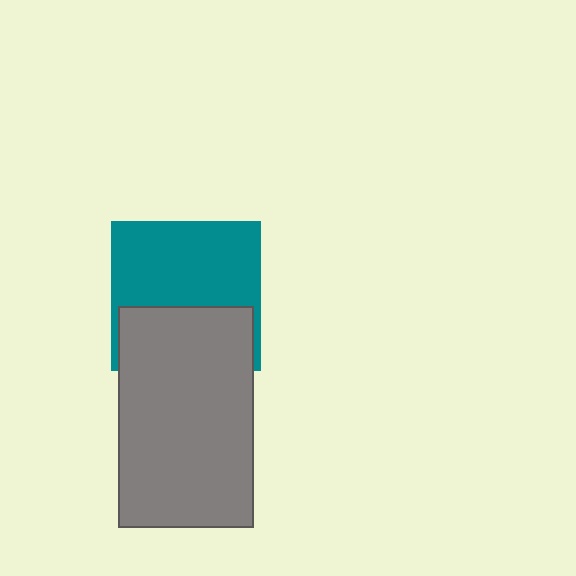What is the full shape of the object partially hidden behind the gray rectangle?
The partially hidden object is a teal square.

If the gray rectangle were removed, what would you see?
You would see the complete teal square.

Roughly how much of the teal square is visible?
About half of it is visible (roughly 60%).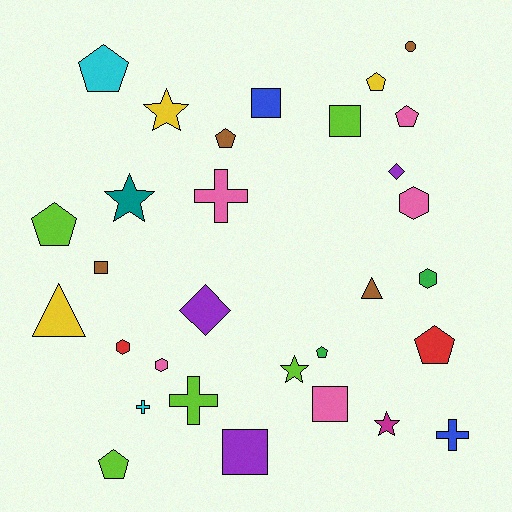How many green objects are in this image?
There are 2 green objects.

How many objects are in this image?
There are 30 objects.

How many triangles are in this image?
There are 2 triangles.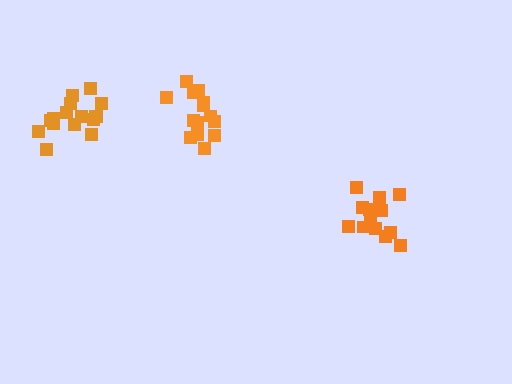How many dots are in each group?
Group 1: 16 dots, Group 2: 14 dots, Group 3: 14 dots (44 total).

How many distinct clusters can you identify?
There are 3 distinct clusters.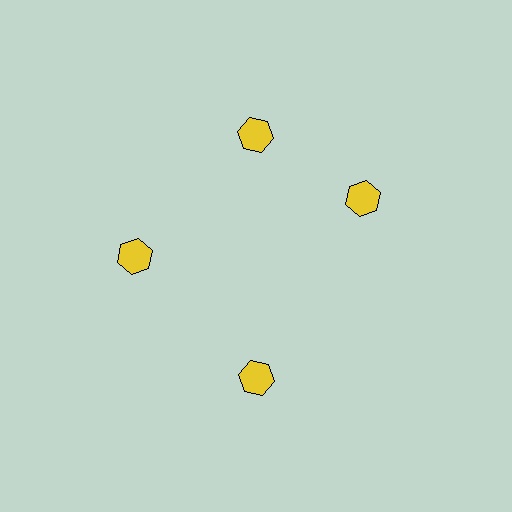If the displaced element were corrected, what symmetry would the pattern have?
It would have 4-fold rotational symmetry — the pattern would map onto itself every 90 degrees.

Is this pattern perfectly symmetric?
No. The 4 yellow hexagons are arranged in a ring, but one element near the 3 o'clock position is rotated out of alignment along the ring, breaking the 4-fold rotational symmetry.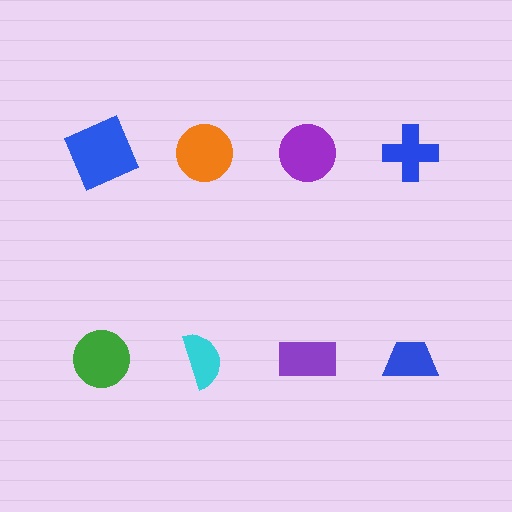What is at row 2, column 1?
A green circle.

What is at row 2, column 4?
A blue trapezoid.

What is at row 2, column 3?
A purple rectangle.